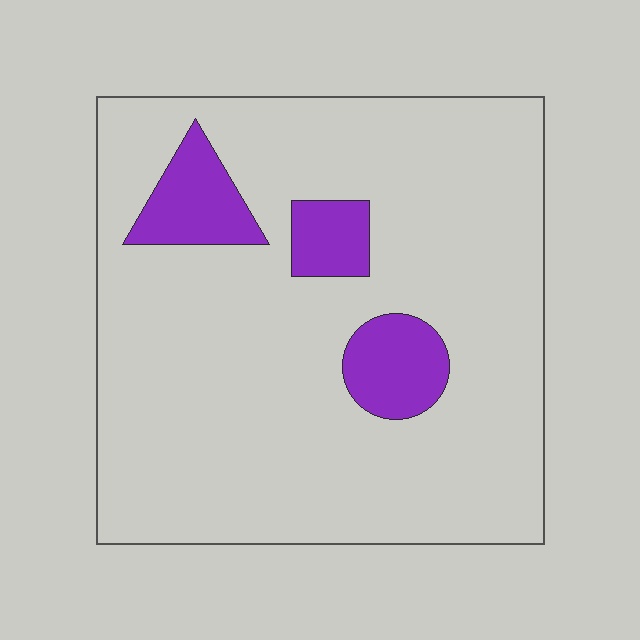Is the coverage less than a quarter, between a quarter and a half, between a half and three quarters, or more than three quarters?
Less than a quarter.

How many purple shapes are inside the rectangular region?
3.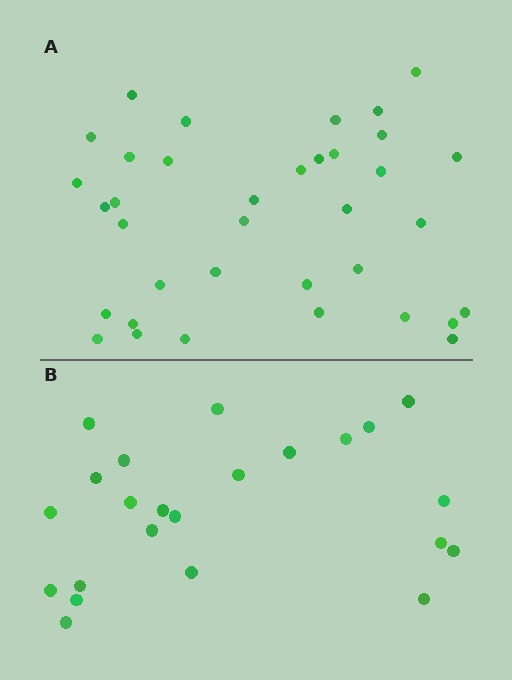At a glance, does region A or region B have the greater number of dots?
Region A (the top region) has more dots.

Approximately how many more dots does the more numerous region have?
Region A has approximately 15 more dots than region B.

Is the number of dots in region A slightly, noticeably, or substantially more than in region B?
Region A has substantially more. The ratio is roughly 1.6 to 1.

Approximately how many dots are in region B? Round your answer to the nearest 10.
About 20 dots. (The exact count is 23, which rounds to 20.)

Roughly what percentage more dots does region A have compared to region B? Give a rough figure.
About 55% more.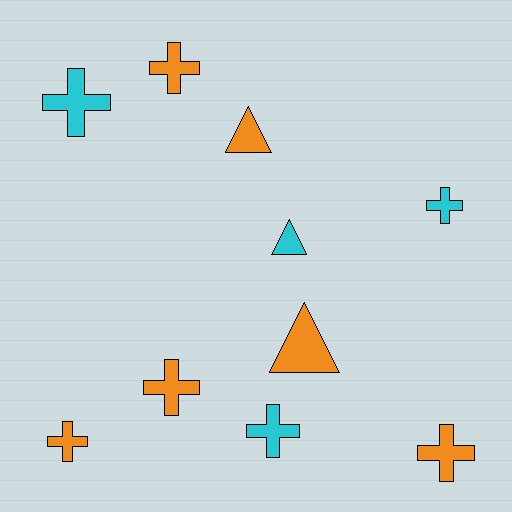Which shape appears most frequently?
Cross, with 7 objects.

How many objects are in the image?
There are 10 objects.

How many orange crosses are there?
There are 4 orange crosses.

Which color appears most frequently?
Orange, with 6 objects.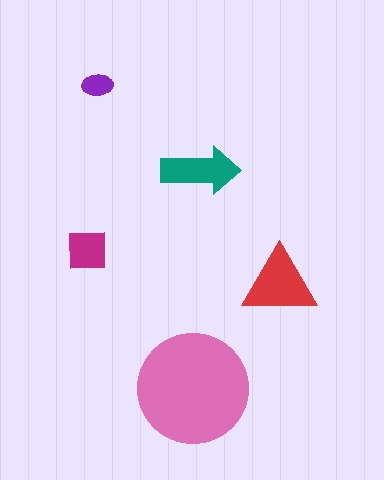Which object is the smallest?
The purple ellipse.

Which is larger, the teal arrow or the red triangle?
The red triangle.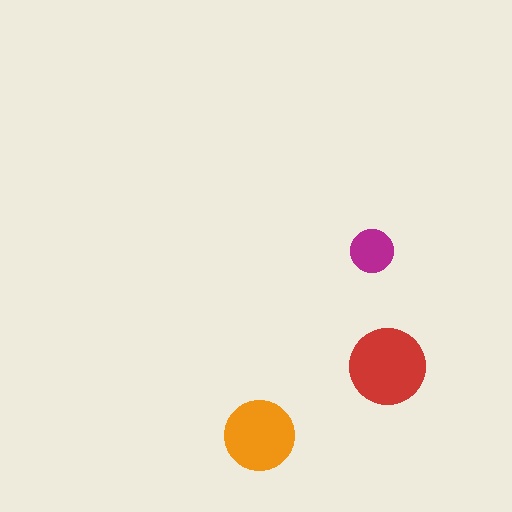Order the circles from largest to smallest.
the red one, the orange one, the magenta one.